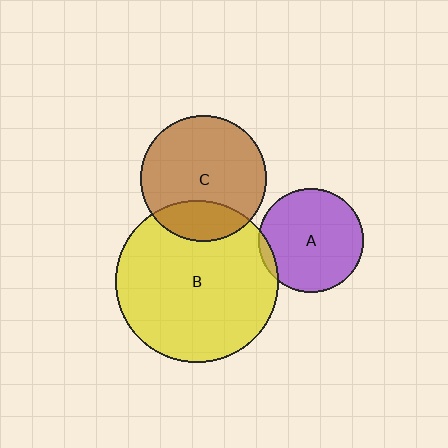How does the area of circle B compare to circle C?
Approximately 1.7 times.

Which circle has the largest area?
Circle B (yellow).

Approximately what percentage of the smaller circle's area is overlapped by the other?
Approximately 5%.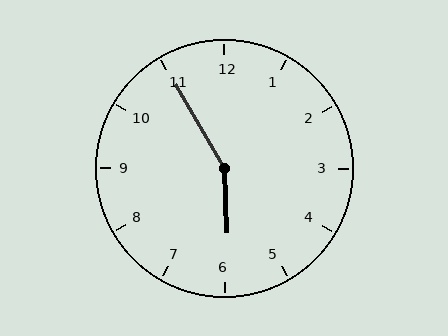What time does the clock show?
5:55.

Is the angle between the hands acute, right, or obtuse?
It is obtuse.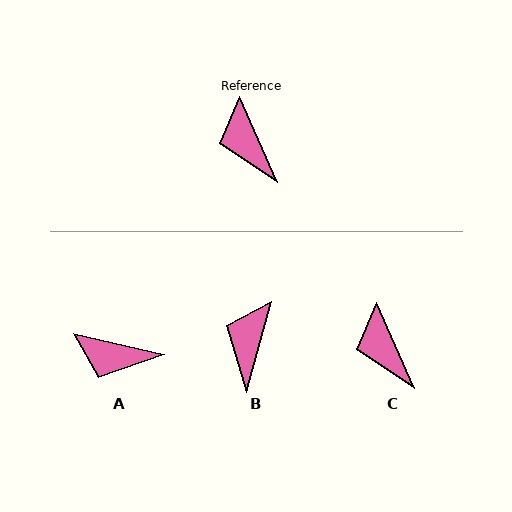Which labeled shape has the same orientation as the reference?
C.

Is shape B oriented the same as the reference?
No, it is off by about 39 degrees.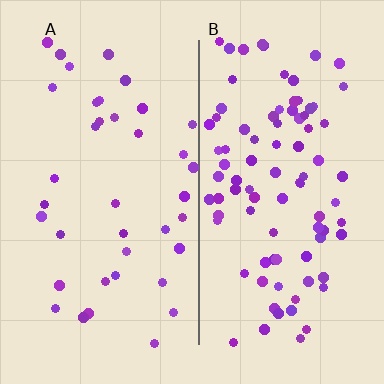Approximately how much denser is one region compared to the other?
Approximately 2.3× — region B over region A.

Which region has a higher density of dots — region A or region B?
B (the right).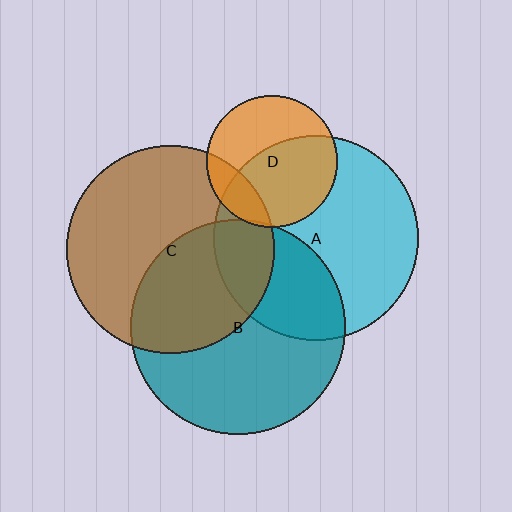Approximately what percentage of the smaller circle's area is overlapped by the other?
Approximately 40%.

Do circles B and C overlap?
Yes.